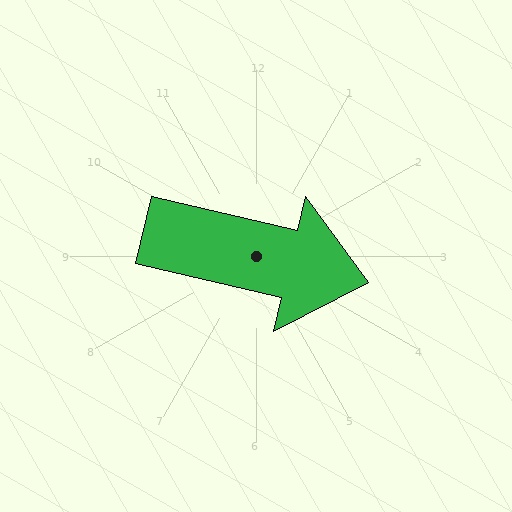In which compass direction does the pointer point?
East.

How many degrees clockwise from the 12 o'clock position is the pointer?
Approximately 103 degrees.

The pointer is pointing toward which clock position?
Roughly 3 o'clock.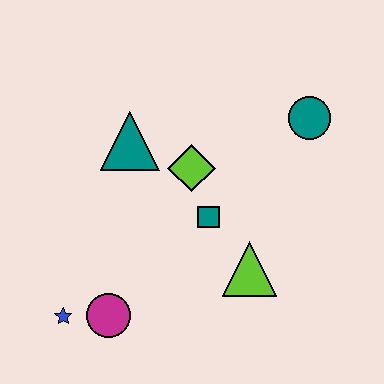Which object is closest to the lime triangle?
The teal square is closest to the lime triangle.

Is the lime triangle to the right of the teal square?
Yes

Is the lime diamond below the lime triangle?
No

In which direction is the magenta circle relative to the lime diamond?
The magenta circle is below the lime diamond.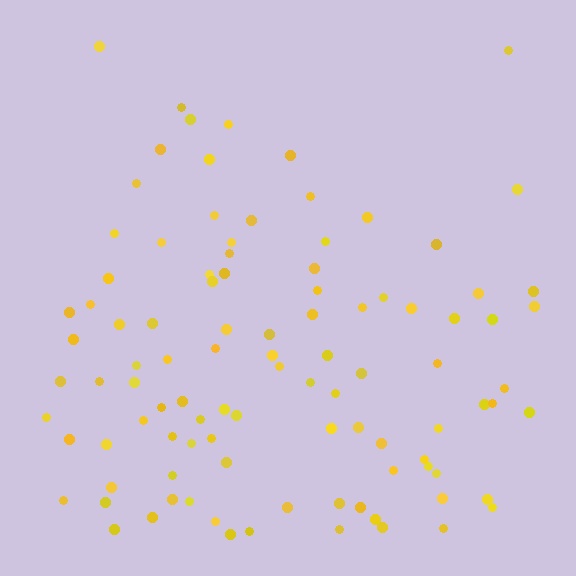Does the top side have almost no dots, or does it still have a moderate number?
Still a moderate number, just noticeably fewer than the bottom.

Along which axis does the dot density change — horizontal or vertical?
Vertical.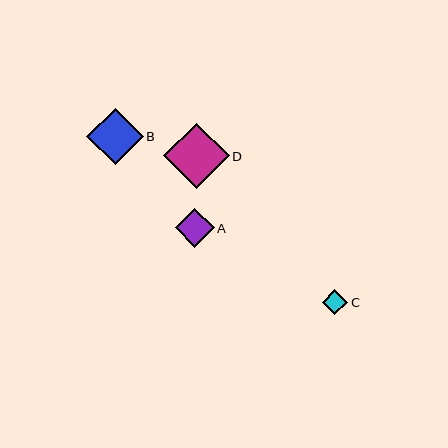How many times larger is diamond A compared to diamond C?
Diamond A is approximately 1.5 times the size of diamond C.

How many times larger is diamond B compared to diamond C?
Diamond B is approximately 2.2 times the size of diamond C.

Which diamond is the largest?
Diamond D is the largest with a size of approximately 65 pixels.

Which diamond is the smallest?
Diamond C is the smallest with a size of approximately 25 pixels.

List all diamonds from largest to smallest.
From largest to smallest: D, B, A, C.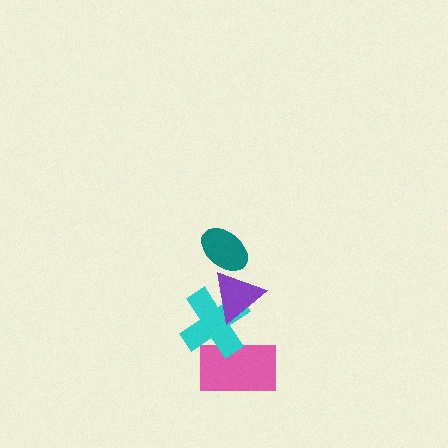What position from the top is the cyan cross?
The cyan cross is 3rd from the top.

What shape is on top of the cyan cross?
The purple triangle is on top of the cyan cross.